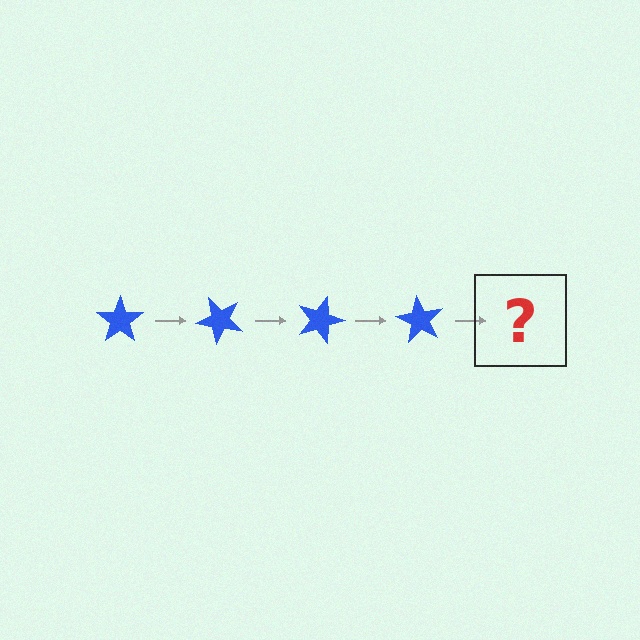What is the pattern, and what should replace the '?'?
The pattern is that the star rotates 45 degrees each step. The '?' should be a blue star rotated 180 degrees.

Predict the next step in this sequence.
The next step is a blue star rotated 180 degrees.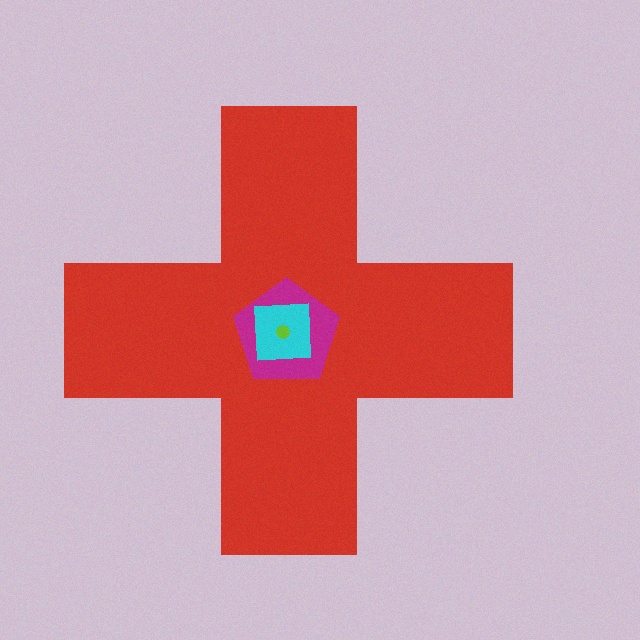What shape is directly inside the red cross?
The magenta pentagon.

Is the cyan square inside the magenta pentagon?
Yes.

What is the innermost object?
The lime circle.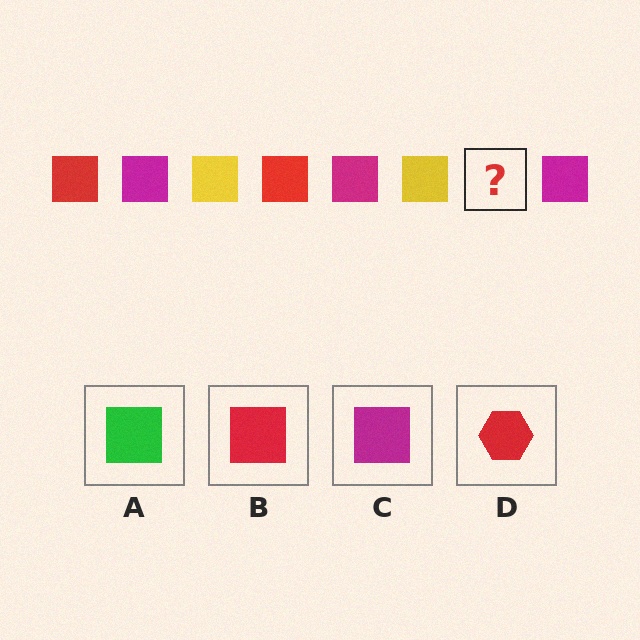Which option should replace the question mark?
Option B.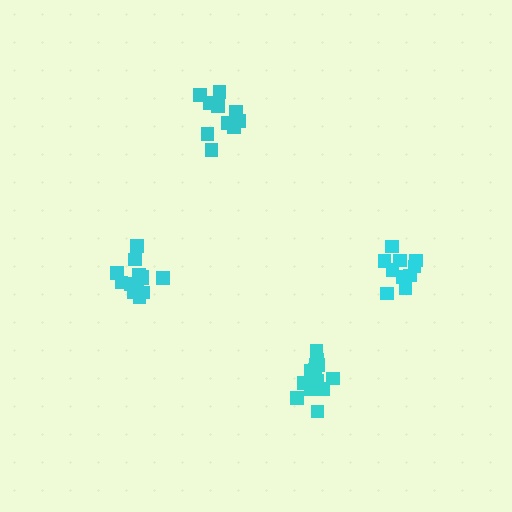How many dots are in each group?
Group 1: 11 dots, Group 2: 10 dots, Group 3: 13 dots, Group 4: 15 dots (49 total).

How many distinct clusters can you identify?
There are 4 distinct clusters.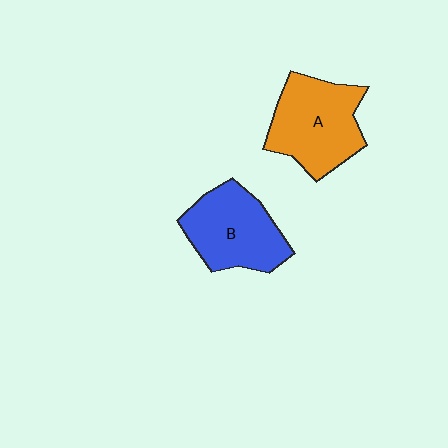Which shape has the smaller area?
Shape B (blue).